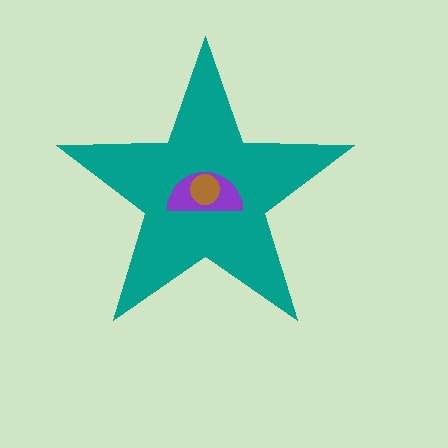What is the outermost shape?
The teal star.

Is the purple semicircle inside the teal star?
Yes.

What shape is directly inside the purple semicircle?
The brown circle.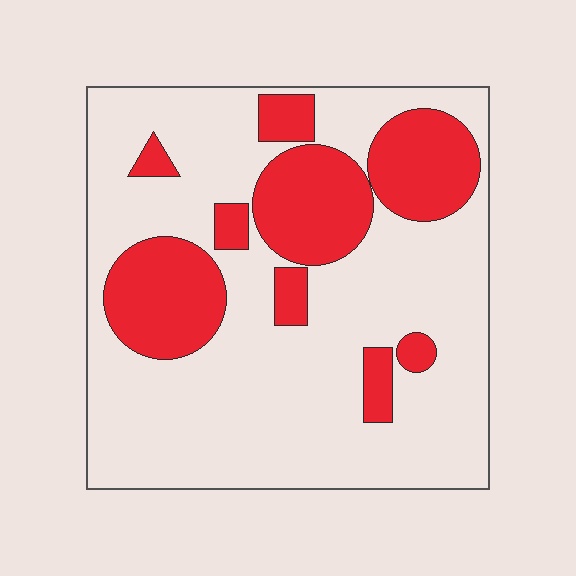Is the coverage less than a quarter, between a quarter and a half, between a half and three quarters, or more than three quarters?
Between a quarter and a half.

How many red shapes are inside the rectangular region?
9.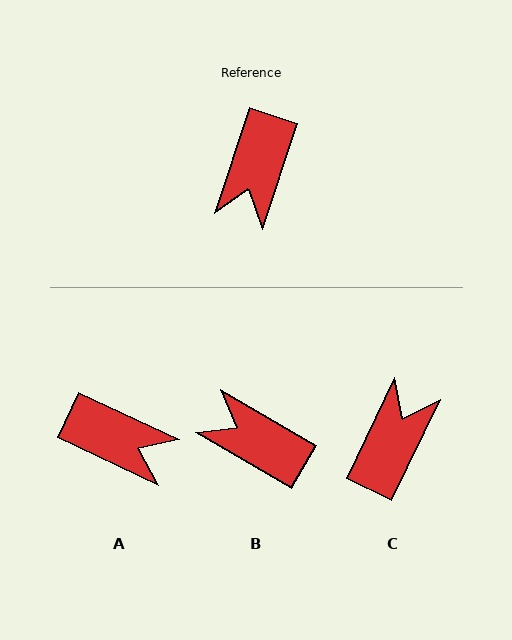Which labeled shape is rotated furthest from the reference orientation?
C, about 173 degrees away.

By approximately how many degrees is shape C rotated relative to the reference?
Approximately 173 degrees counter-clockwise.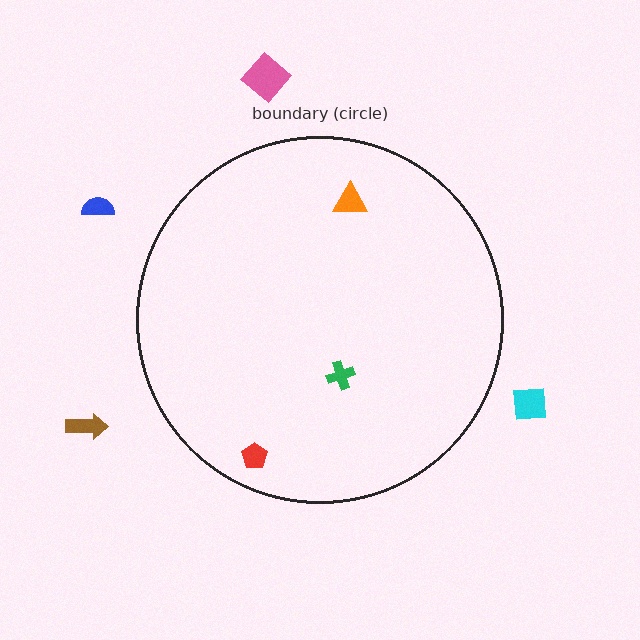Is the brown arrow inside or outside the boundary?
Outside.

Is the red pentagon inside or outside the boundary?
Inside.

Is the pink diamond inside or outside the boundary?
Outside.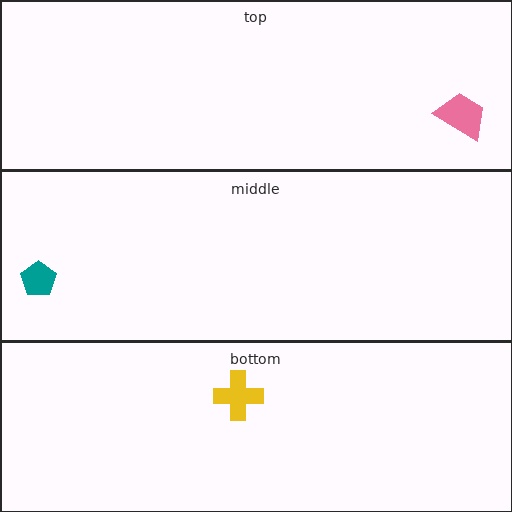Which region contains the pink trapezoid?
The top region.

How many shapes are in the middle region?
1.